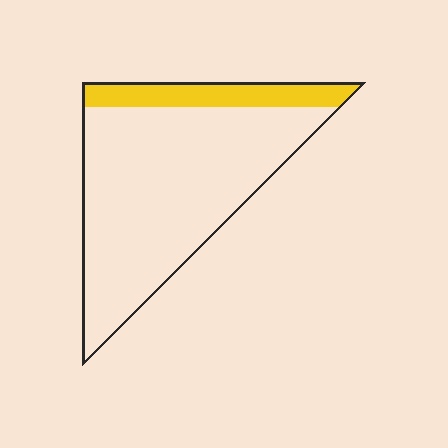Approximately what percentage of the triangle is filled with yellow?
Approximately 15%.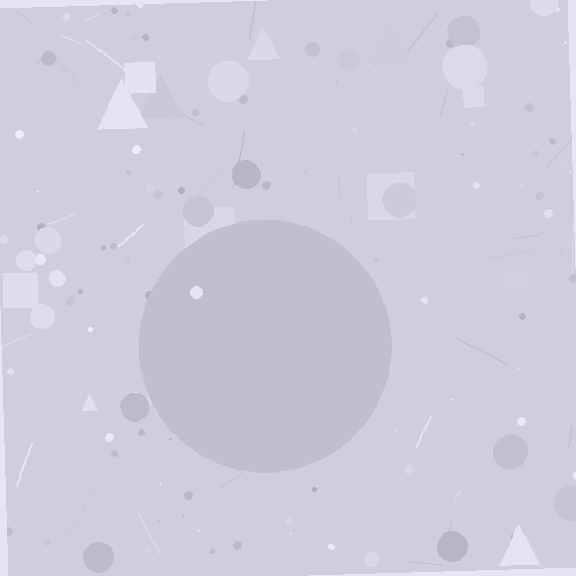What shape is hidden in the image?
A circle is hidden in the image.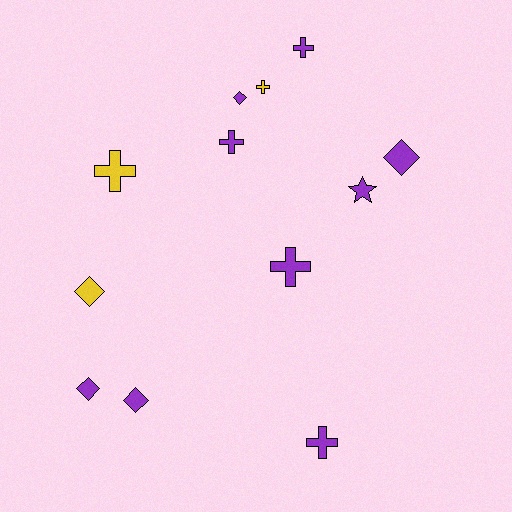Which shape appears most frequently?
Cross, with 6 objects.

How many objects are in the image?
There are 12 objects.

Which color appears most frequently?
Purple, with 9 objects.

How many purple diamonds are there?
There are 4 purple diamonds.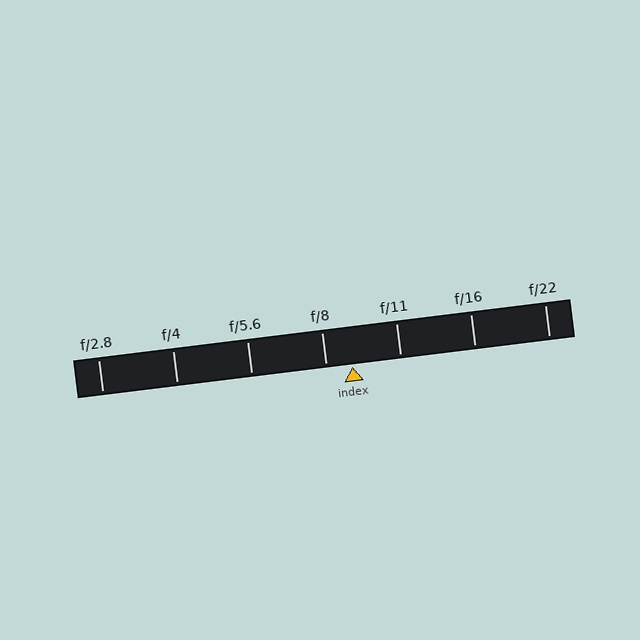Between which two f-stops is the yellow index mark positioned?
The index mark is between f/8 and f/11.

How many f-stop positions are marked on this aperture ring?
There are 7 f-stop positions marked.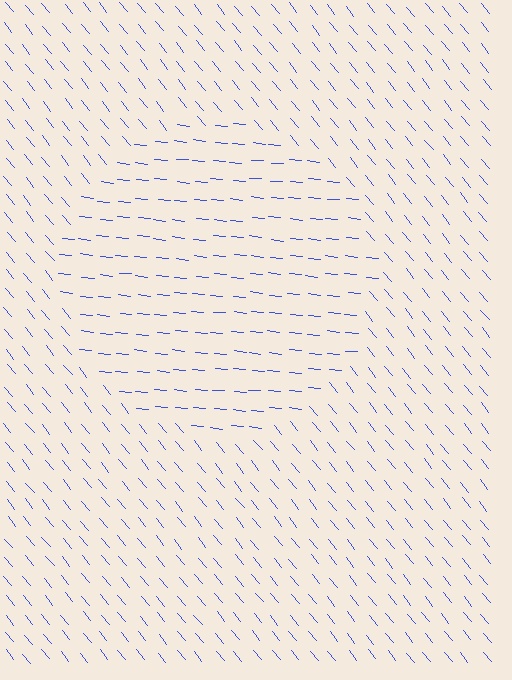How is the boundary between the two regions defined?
The boundary is defined purely by a change in line orientation (approximately 45 degrees difference). All lines are the same color and thickness.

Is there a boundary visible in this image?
Yes, there is a texture boundary formed by a change in line orientation.